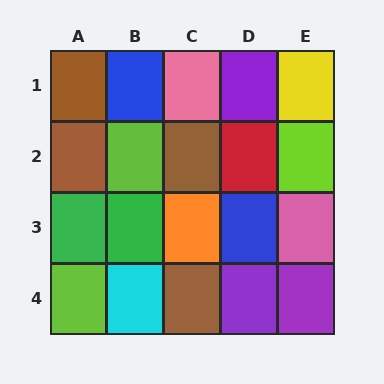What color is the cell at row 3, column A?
Green.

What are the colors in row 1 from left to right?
Brown, blue, pink, purple, yellow.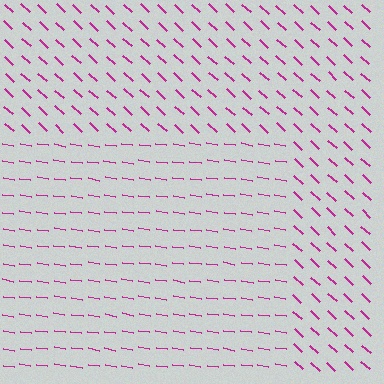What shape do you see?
I see a rectangle.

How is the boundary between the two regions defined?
The boundary is defined purely by a change in line orientation (approximately 34 degrees difference). All lines are the same color and thickness.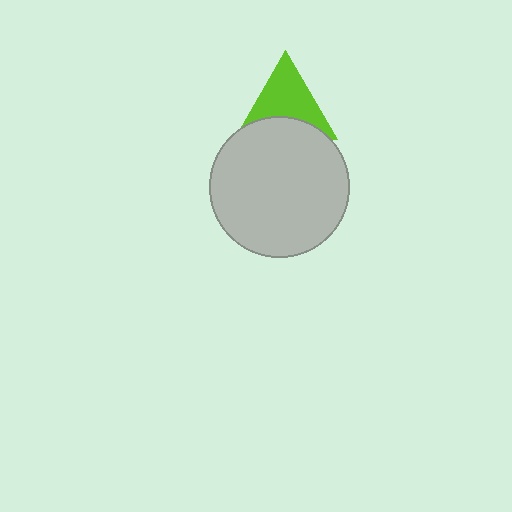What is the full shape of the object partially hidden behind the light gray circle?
The partially hidden object is a lime triangle.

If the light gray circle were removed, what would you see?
You would see the complete lime triangle.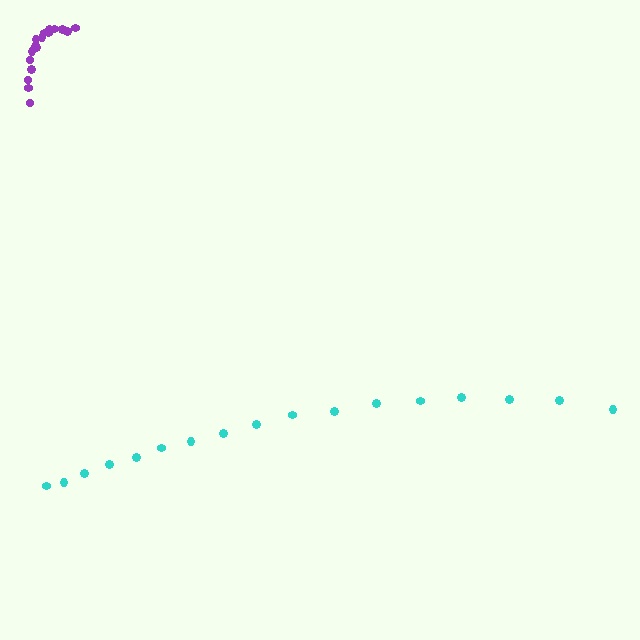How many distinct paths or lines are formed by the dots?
There are 2 distinct paths.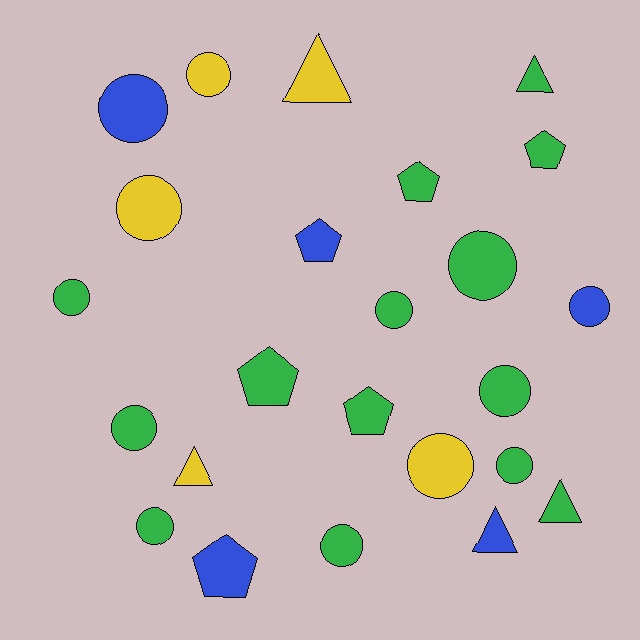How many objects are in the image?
There are 24 objects.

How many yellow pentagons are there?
There are no yellow pentagons.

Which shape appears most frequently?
Circle, with 13 objects.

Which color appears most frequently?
Green, with 14 objects.